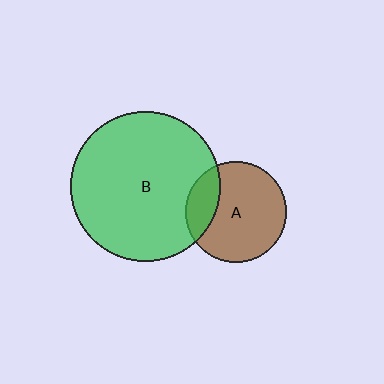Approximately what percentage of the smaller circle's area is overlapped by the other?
Approximately 20%.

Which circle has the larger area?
Circle B (green).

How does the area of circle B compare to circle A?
Approximately 2.2 times.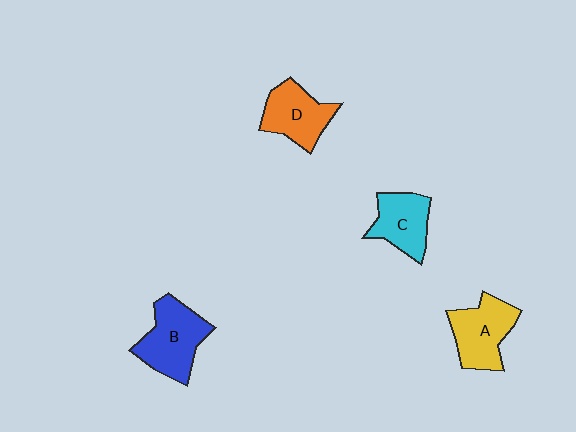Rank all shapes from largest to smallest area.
From largest to smallest: B (blue), A (yellow), D (orange), C (cyan).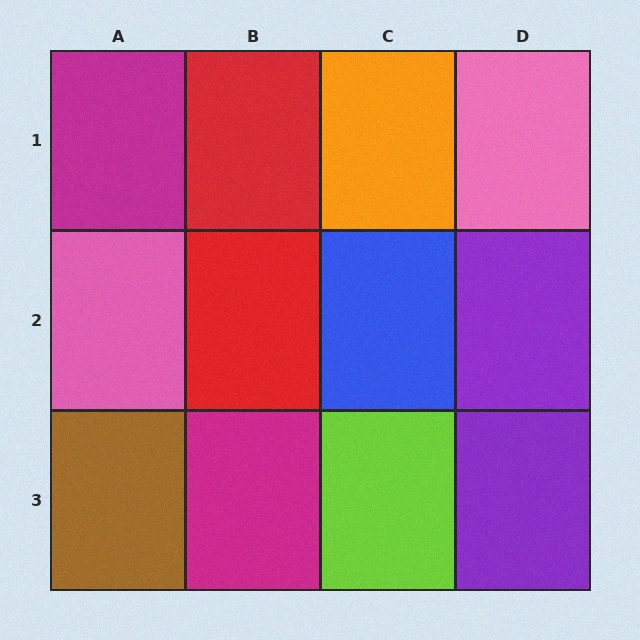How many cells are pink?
2 cells are pink.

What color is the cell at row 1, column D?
Pink.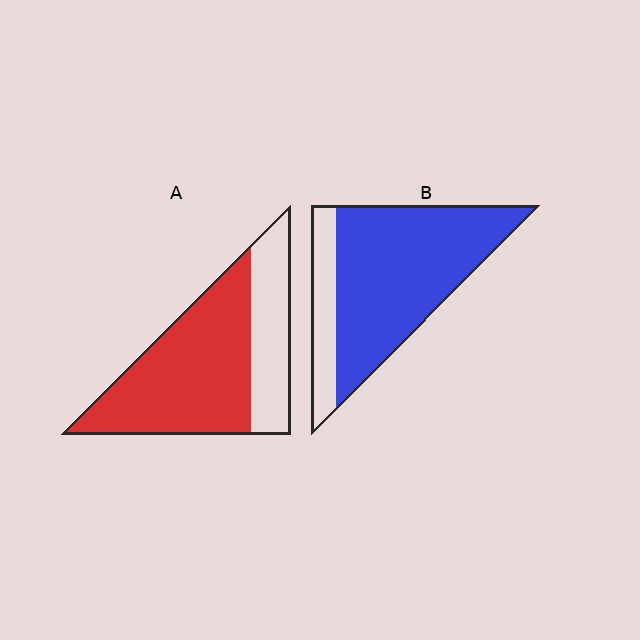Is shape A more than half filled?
Yes.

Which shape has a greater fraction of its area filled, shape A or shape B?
Shape B.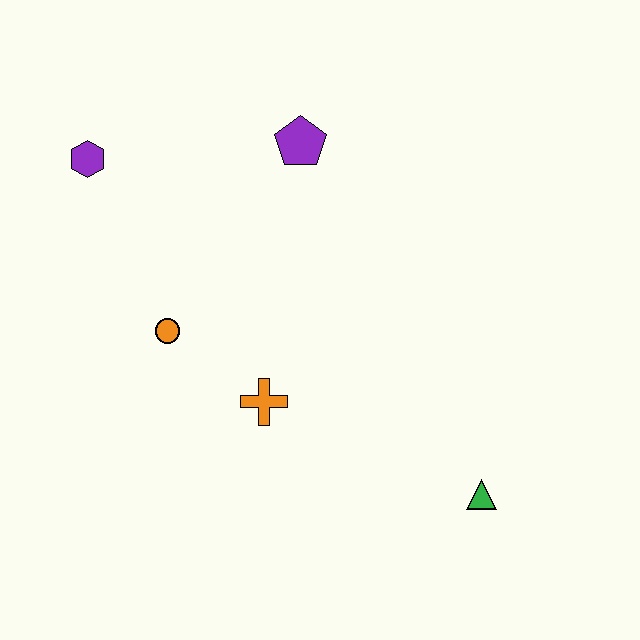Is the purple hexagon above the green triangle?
Yes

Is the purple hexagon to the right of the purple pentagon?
No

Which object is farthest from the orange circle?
The green triangle is farthest from the orange circle.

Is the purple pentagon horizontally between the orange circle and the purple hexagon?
No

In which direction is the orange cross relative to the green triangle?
The orange cross is to the left of the green triangle.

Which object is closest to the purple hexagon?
The orange circle is closest to the purple hexagon.